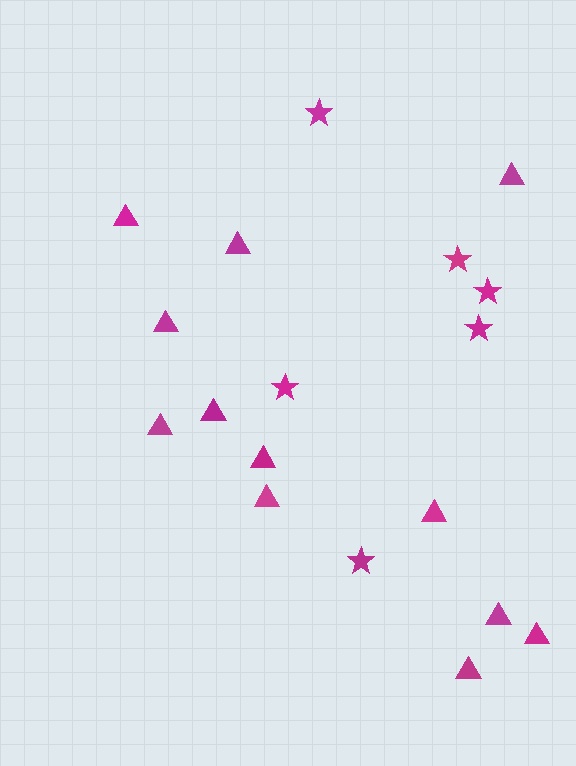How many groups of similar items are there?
There are 2 groups: one group of triangles (12) and one group of stars (6).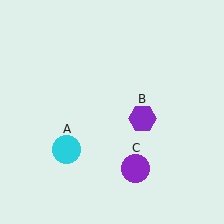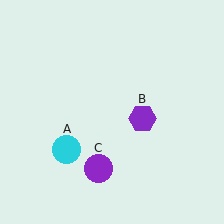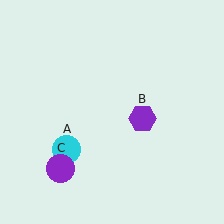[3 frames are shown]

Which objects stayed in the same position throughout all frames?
Cyan circle (object A) and purple hexagon (object B) remained stationary.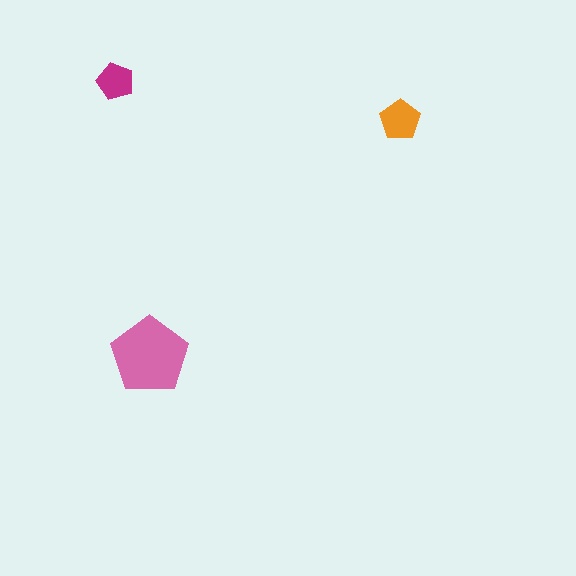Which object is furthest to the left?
The magenta pentagon is leftmost.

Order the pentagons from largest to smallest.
the pink one, the orange one, the magenta one.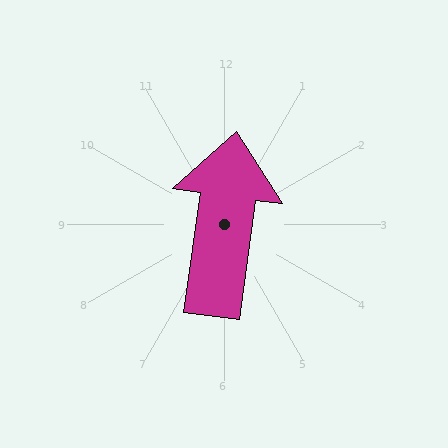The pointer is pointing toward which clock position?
Roughly 12 o'clock.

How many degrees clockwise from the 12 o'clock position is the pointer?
Approximately 8 degrees.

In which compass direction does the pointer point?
North.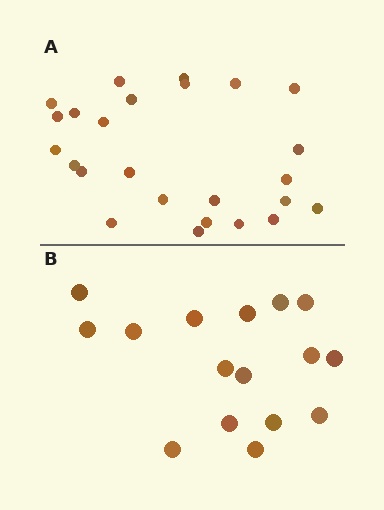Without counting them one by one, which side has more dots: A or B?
Region A (the top region) has more dots.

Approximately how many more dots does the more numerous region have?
Region A has roughly 8 or so more dots than region B.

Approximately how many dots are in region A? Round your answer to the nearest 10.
About 20 dots. (The exact count is 25, which rounds to 20.)